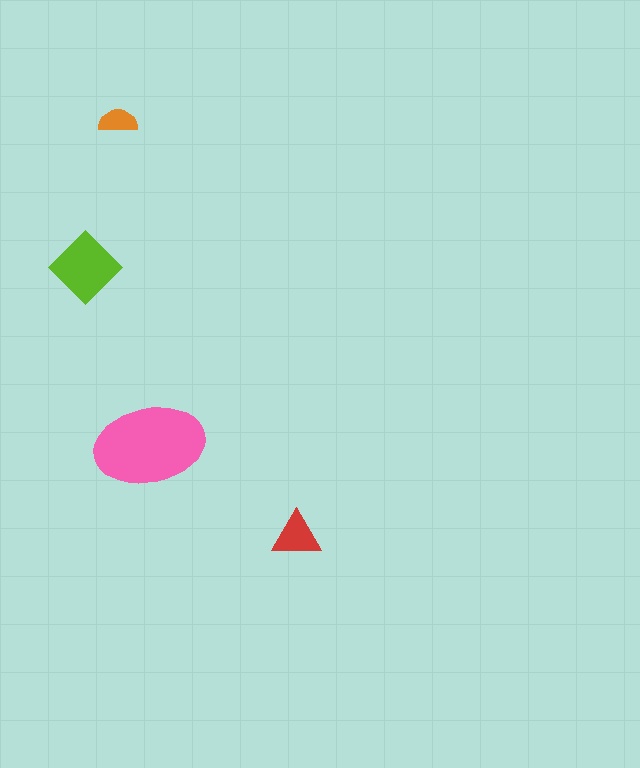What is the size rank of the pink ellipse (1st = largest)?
1st.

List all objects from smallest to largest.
The orange semicircle, the red triangle, the lime diamond, the pink ellipse.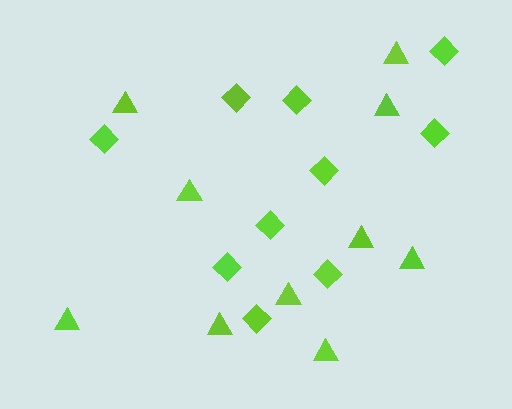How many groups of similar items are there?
There are 2 groups: one group of diamonds (10) and one group of triangles (10).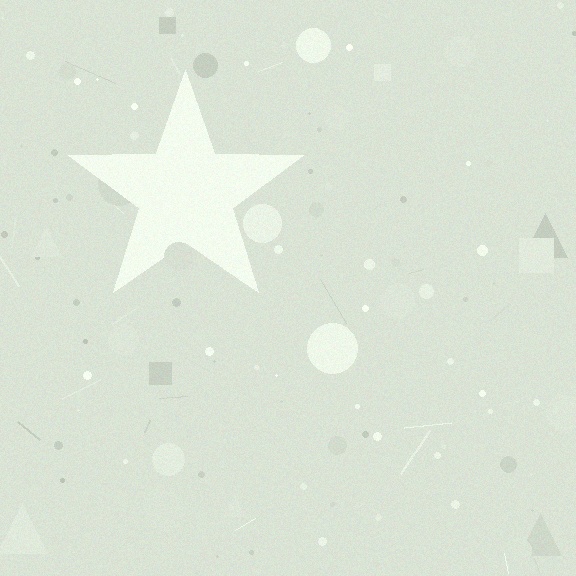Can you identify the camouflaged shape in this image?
The camouflaged shape is a star.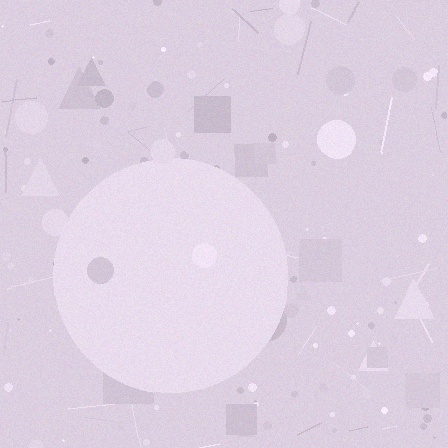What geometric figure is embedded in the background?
A circle is embedded in the background.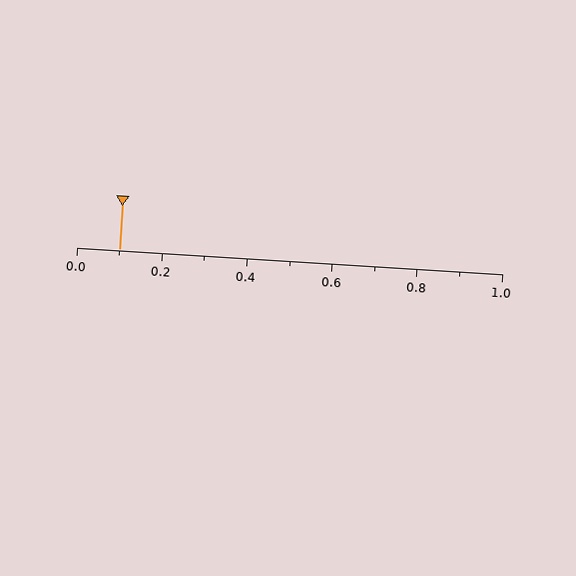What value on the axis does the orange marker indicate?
The marker indicates approximately 0.1.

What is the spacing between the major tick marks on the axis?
The major ticks are spaced 0.2 apart.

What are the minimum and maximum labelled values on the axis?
The axis runs from 0.0 to 1.0.